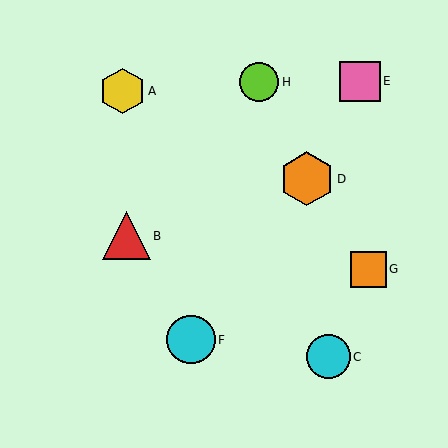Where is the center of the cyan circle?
The center of the cyan circle is at (191, 340).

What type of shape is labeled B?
Shape B is a red triangle.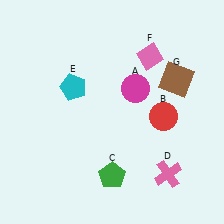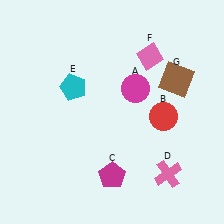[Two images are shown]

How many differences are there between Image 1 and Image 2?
There is 1 difference between the two images.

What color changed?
The pentagon (C) changed from green in Image 1 to magenta in Image 2.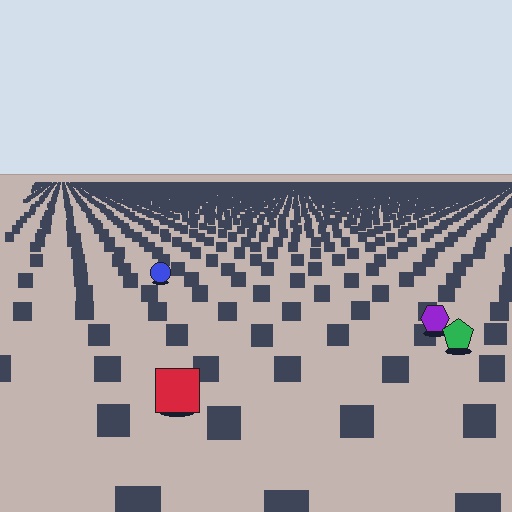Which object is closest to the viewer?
The red square is closest. The texture marks near it are larger and more spread out.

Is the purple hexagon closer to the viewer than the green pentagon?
No. The green pentagon is closer — you can tell from the texture gradient: the ground texture is coarser near it.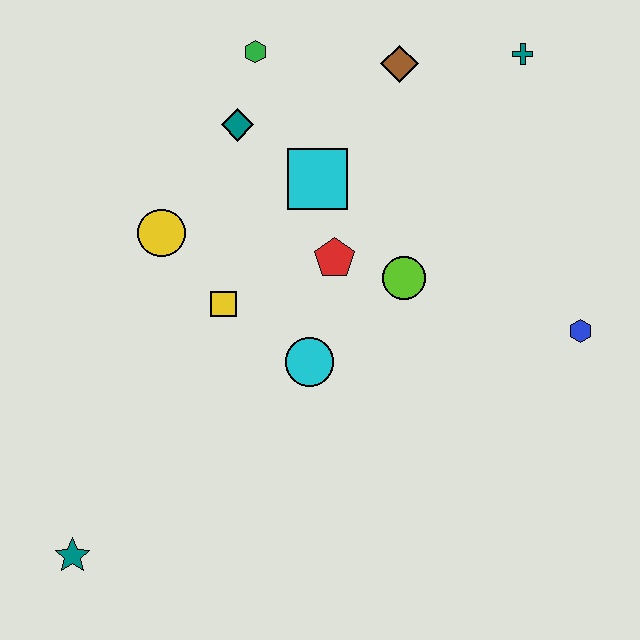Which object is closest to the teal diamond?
The green hexagon is closest to the teal diamond.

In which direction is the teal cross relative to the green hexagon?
The teal cross is to the right of the green hexagon.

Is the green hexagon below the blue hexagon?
No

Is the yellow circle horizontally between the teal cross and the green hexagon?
No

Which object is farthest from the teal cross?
The teal star is farthest from the teal cross.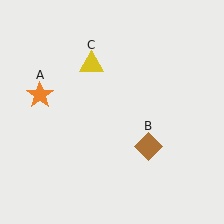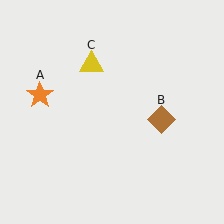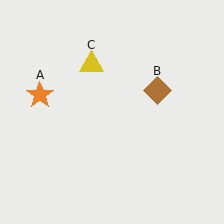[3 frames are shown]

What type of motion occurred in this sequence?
The brown diamond (object B) rotated counterclockwise around the center of the scene.